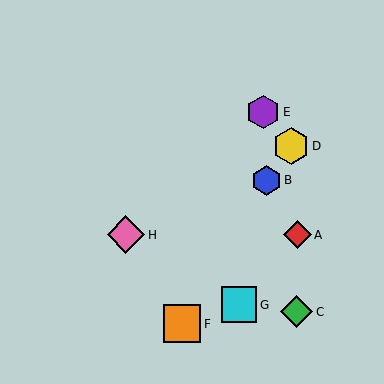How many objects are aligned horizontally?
2 objects (A, H) are aligned horizontally.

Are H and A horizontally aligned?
Yes, both are at y≈235.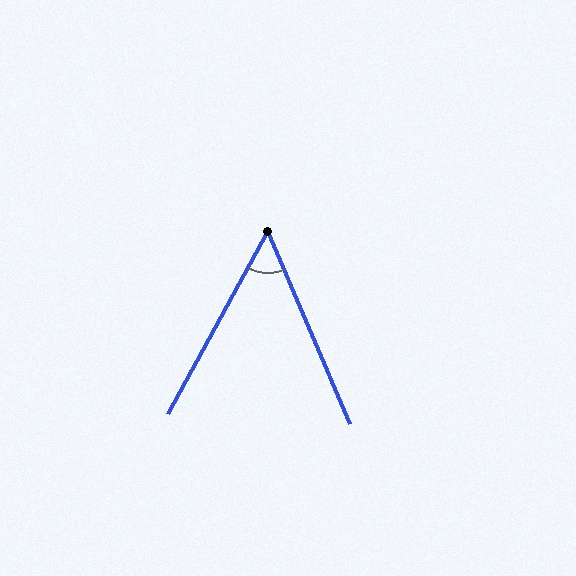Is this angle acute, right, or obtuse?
It is acute.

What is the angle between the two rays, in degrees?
Approximately 52 degrees.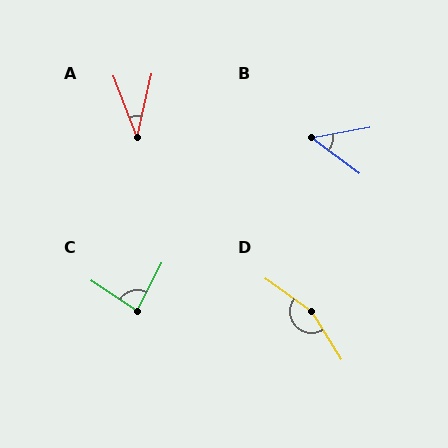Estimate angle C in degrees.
Approximately 83 degrees.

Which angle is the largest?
D, at approximately 157 degrees.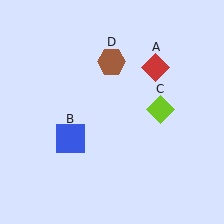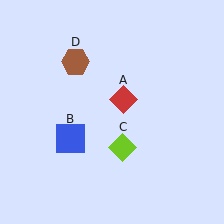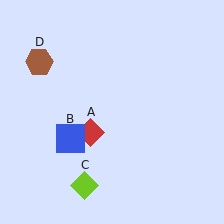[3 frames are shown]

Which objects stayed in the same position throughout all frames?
Blue square (object B) remained stationary.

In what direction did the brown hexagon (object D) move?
The brown hexagon (object D) moved left.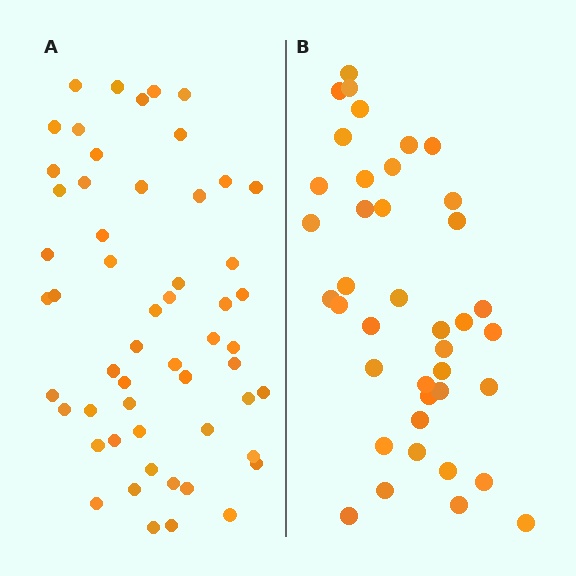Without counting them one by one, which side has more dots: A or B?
Region A (the left region) has more dots.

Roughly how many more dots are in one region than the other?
Region A has approximately 15 more dots than region B.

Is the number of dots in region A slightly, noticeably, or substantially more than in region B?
Region A has noticeably more, but not dramatically so. The ratio is roughly 1.4 to 1.